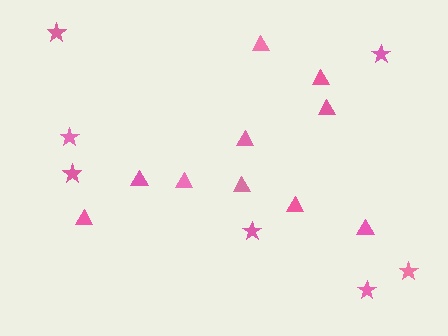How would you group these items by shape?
There are 2 groups: one group of triangles (10) and one group of stars (7).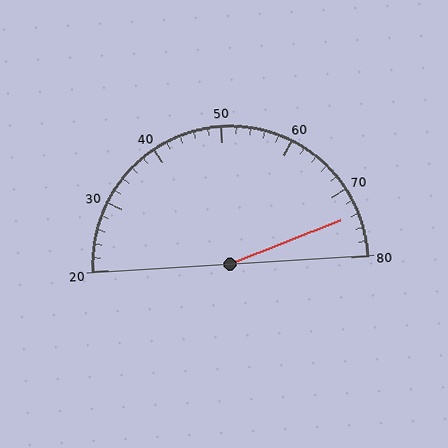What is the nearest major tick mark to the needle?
The nearest major tick mark is 70.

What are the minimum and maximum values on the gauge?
The gauge ranges from 20 to 80.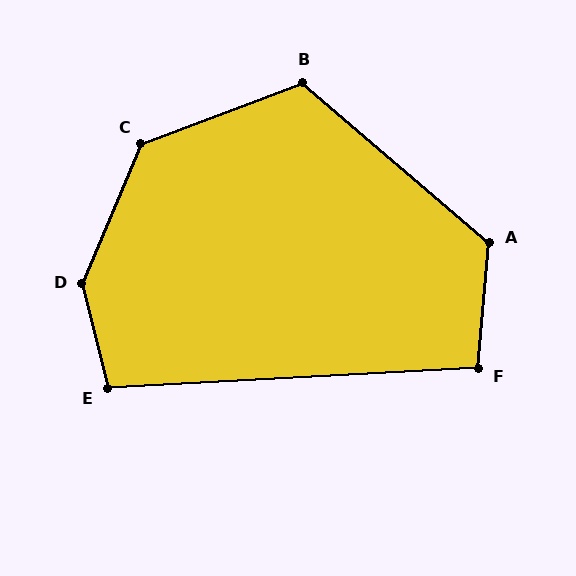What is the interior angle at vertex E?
Approximately 101 degrees (obtuse).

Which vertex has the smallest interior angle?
F, at approximately 98 degrees.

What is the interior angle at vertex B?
Approximately 119 degrees (obtuse).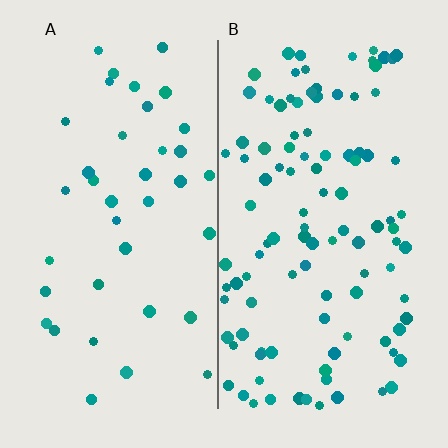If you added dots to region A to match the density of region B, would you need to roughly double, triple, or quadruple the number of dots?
Approximately triple.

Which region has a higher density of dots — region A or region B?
B (the right).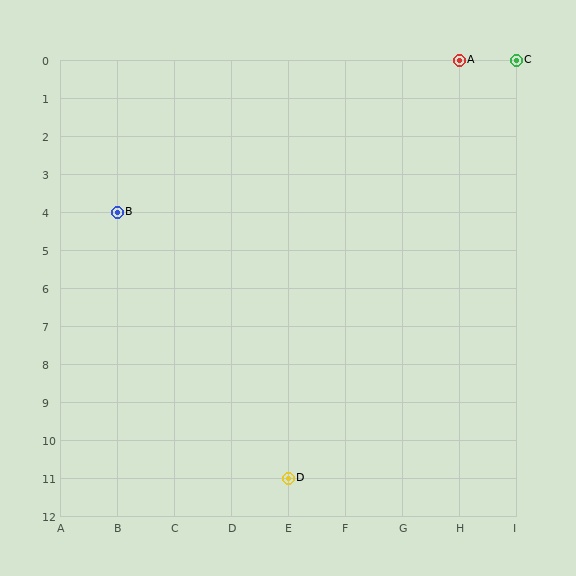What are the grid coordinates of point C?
Point C is at grid coordinates (I, 0).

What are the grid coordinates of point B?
Point B is at grid coordinates (B, 4).